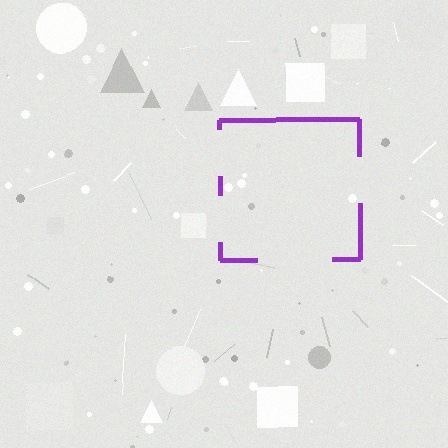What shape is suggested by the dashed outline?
The dashed outline suggests a square.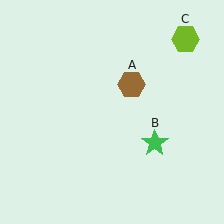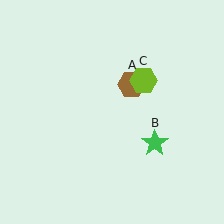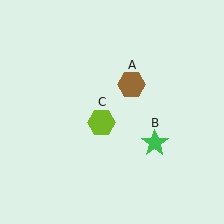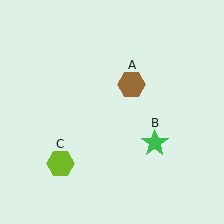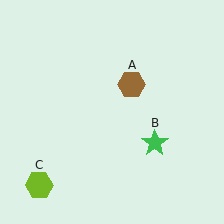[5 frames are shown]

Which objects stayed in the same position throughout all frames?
Brown hexagon (object A) and green star (object B) remained stationary.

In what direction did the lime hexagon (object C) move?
The lime hexagon (object C) moved down and to the left.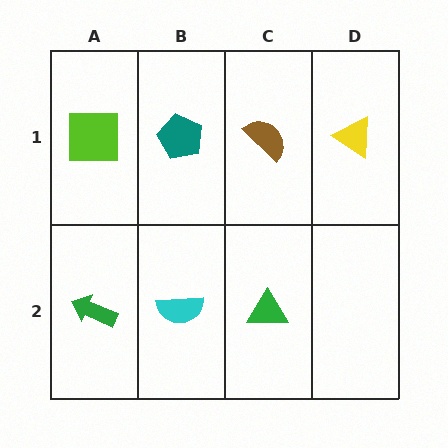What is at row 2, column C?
A green triangle.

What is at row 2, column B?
A cyan semicircle.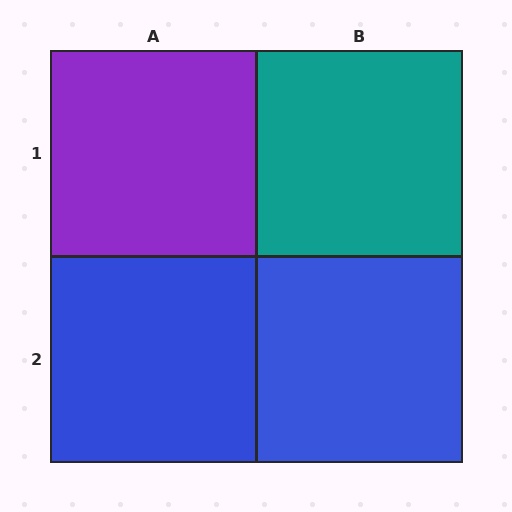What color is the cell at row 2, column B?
Blue.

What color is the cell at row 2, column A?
Blue.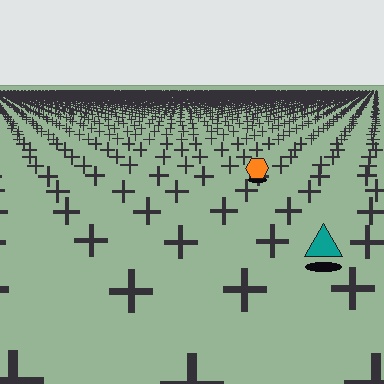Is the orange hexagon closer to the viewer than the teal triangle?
No. The teal triangle is closer — you can tell from the texture gradient: the ground texture is coarser near it.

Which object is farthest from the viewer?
The orange hexagon is farthest from the viewer. It appears smaller and the ground texture around it is denser.